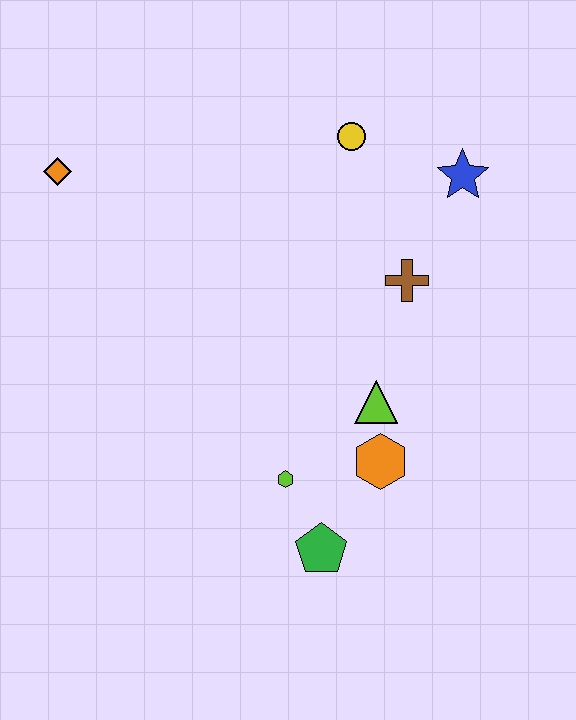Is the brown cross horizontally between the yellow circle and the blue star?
Yes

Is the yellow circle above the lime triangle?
Yes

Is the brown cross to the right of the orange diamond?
Yes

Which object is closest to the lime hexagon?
The green pentagon is closest to the lime hexagon.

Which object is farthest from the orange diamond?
The green pentagon is farthest from the orange diamond.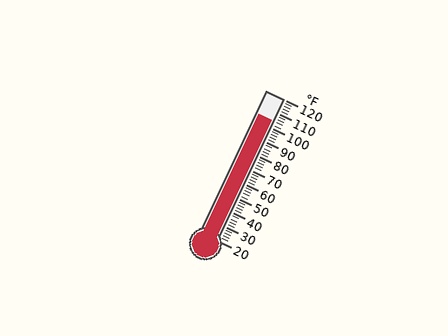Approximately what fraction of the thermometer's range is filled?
The thermometer is filled to approximately 85% of its range.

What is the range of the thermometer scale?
The thermometer scale ranges from 20°F to 120°F.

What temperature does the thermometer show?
The thermometer shows approximately 104°F.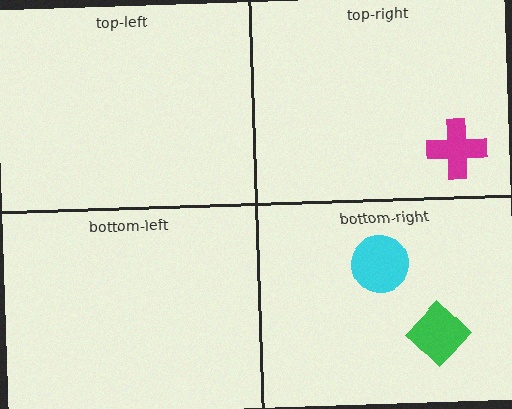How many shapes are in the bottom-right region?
2.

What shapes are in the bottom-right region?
The green diamond, the cyan circle.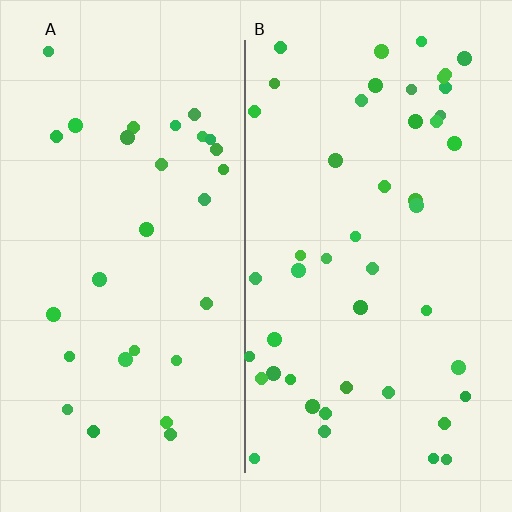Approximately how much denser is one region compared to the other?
Approximately 1.6× — region B over region A.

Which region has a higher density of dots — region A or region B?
B (the right).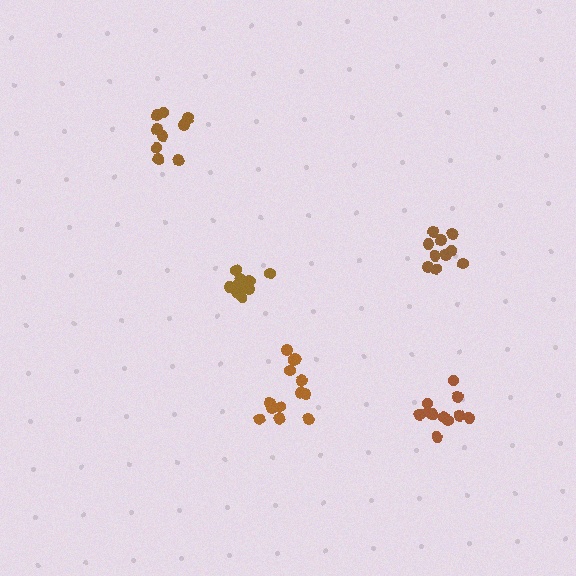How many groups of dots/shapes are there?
There are 5 groups.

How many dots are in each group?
Group 1: 10 dots, Group 2: 10 dots, Group 3: 9 dots, Group 4: 13 dots, Group 5: 12 dots (54 total).